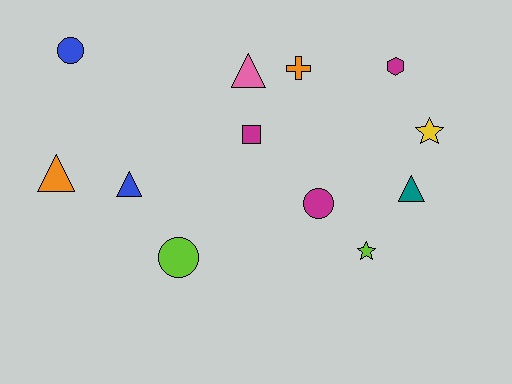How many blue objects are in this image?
There are 2 blue objects.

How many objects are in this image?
There are 12 objects.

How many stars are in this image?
There are 2 stars.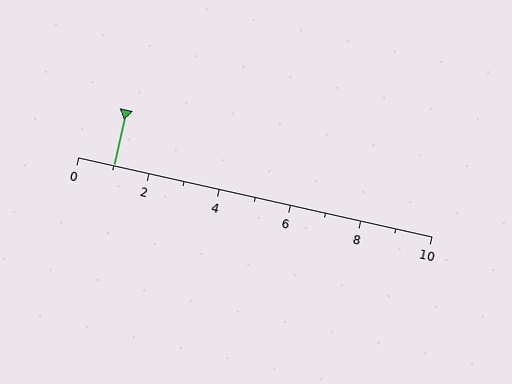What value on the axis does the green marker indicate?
The marker indicates approximately 1.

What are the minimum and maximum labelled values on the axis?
The axis runs from 0 to 10.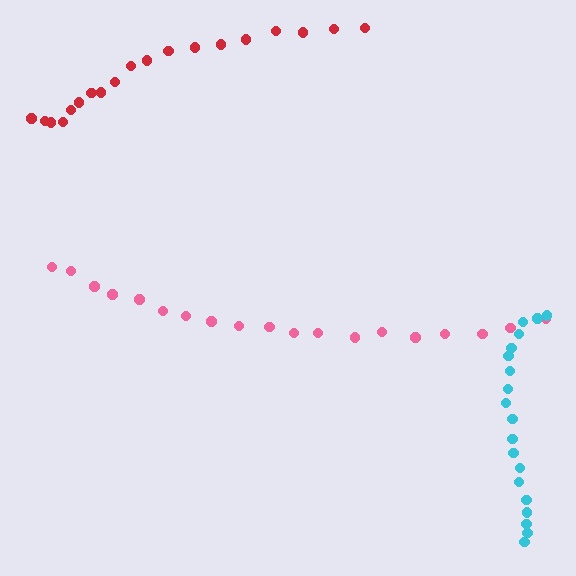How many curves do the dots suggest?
There are 3 distinct paths.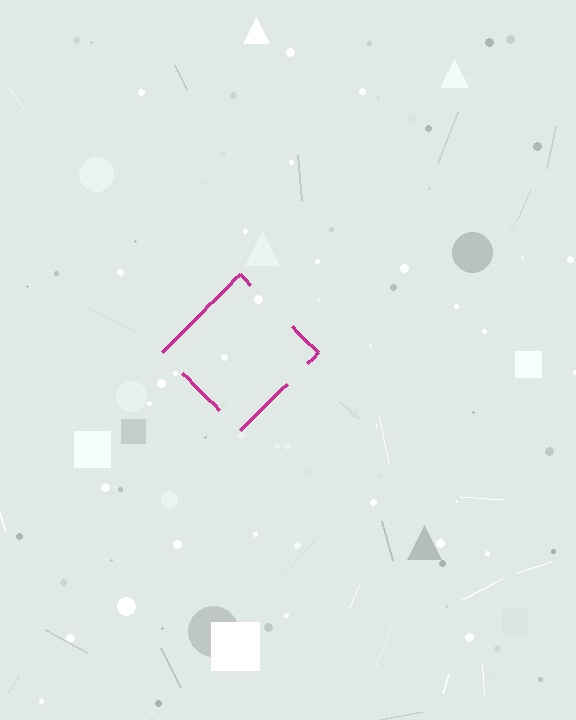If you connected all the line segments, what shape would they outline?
They would outline a diamond.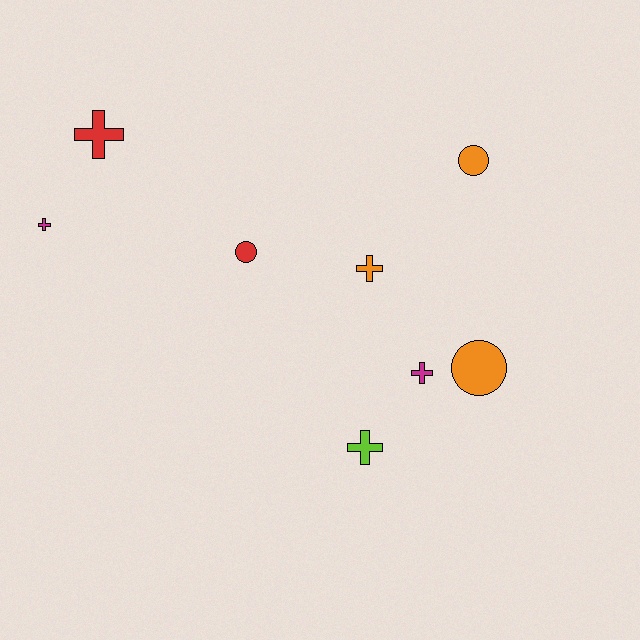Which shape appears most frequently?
Cross, with 5 objects.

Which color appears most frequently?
Orange, with 3 objects.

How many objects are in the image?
There are 8 objects.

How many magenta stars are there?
There are no magenta stars.